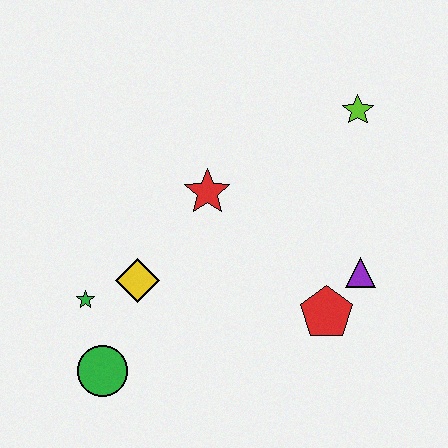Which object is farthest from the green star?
The lime star is farthest from the green star.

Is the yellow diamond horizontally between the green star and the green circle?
No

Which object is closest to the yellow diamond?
The green star is closest to the yellow diamond.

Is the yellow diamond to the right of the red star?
No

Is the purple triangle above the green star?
Yes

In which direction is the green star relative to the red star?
The green star is to the left of the red star.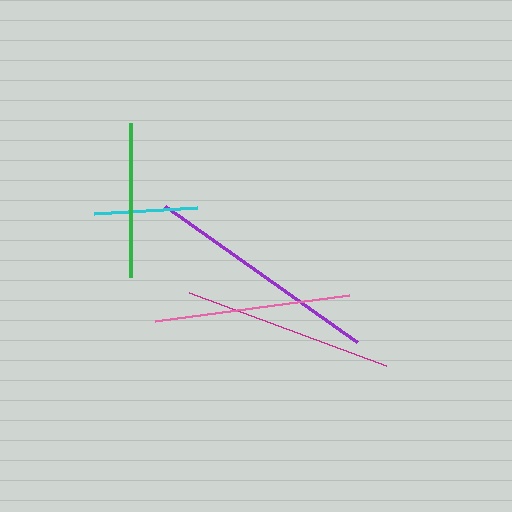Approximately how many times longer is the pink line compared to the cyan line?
The pink line is approximately 1.9 times the length of the cyan line.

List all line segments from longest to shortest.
From longest to shortest: purple, magenta, pink, green, cyan.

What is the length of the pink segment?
The pink segment is approximately 196 pixels long.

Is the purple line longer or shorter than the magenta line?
The purple line is longer than the magenta line.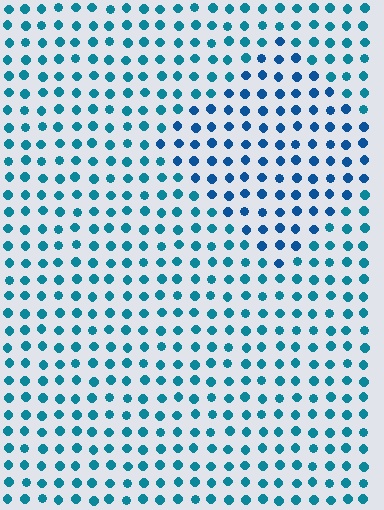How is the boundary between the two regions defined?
The boundary is defined purely by a slight shift in hue (about 23 degrees). Spacing, size, and orientation are identical on both sides.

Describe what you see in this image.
The image is filled with small teal elements in a uniform arrangement. A diamond-shaped region is visible where the elements are tinted to a slightly different hue, forming a subtle color boundary.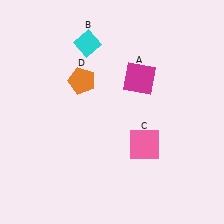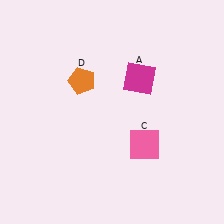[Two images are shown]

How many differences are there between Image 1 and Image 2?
There is 1 difference between the two images.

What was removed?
The cyan diamond (B) was removed in Image 2.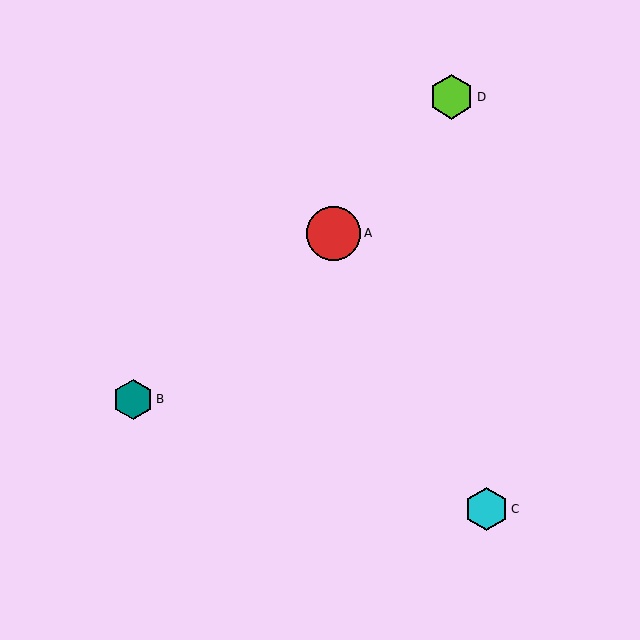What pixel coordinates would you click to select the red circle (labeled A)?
Click at (334, 233) to select the red circle A.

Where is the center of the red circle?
The center of the red circle is at (334, 233).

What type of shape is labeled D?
Shape D is a lime hexagon.